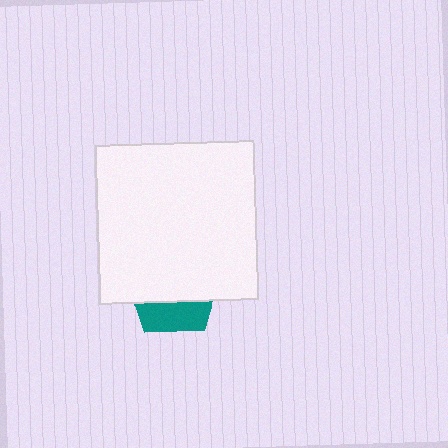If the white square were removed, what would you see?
You would see the complete teal pentagon.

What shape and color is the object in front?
The object in front is a white square.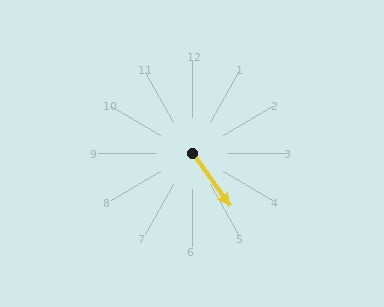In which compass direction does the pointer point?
Southeast.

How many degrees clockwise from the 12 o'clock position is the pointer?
Approximately 144 degrees.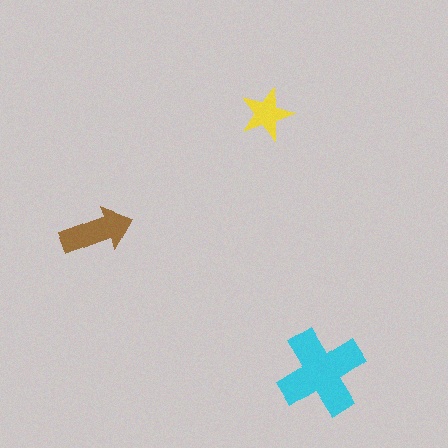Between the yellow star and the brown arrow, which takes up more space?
The brown arrow.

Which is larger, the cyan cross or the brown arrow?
The cyan cross.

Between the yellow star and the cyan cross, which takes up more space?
The cyan cross.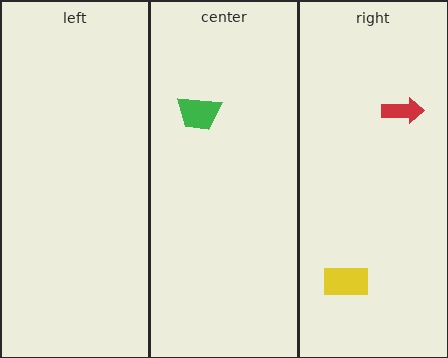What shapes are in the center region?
The green trapezoid.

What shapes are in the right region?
The yellow rectangle, the red arrow.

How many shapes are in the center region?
1.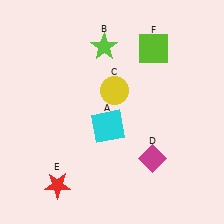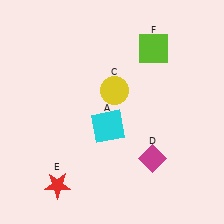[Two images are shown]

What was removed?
The lime star (B) was removed in Image 2.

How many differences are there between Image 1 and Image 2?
There is 1 difference between the two images.